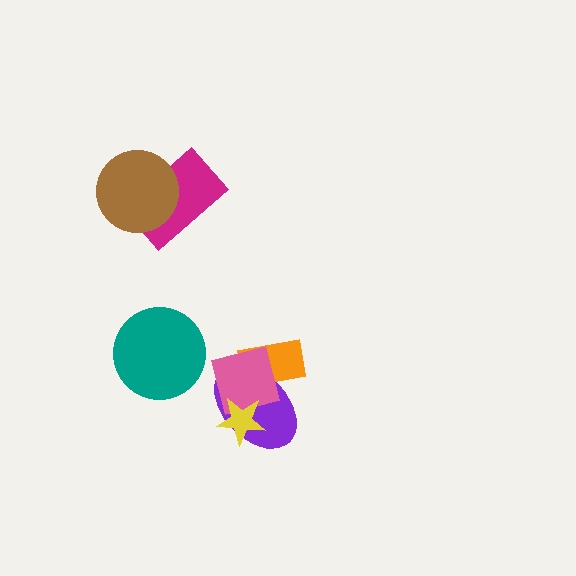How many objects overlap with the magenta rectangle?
1 object overlaps with the magenta rectangle.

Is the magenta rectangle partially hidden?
Yes, it is partially covered by another shape.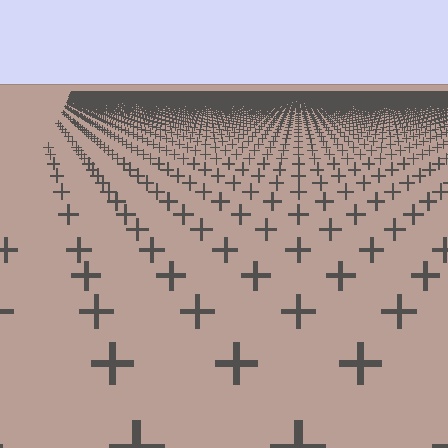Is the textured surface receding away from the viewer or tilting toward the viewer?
The surface is receding away from the viewer. Texture elements get smaller and denser toward the top.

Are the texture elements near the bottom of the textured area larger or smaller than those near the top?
Larger. Near the bottom, elements are closer to the viewer and appear at a bigger on-screen size.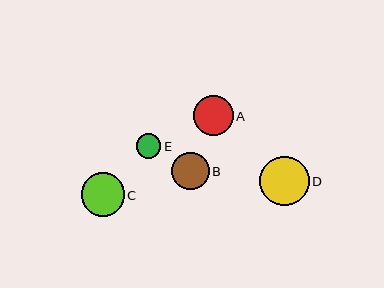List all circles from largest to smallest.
From largest to smallest: D, C, A, B, E.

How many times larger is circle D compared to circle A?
Circle D is approximately 1.2 times the size of circle A.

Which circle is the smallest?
Circle E is the smallest with a size of approximately 25 pixels.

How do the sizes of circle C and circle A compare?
Circle C and circle A are approximately the same size.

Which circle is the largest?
Circle D is the largest with a size of approximately 49 pixels.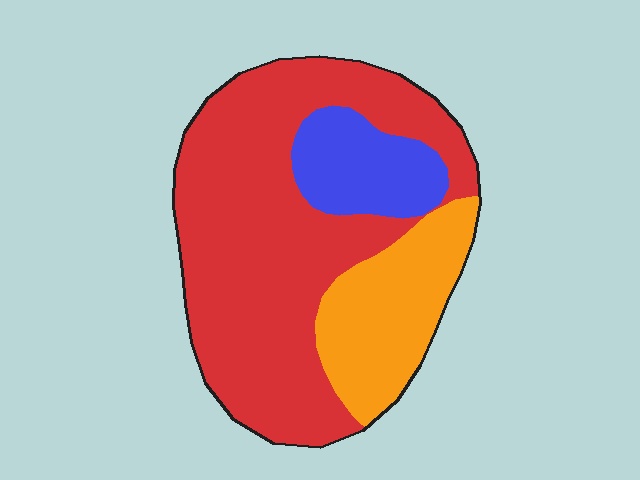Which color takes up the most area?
Red, at roughly 65%.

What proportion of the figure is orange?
Orange covers about 20% of the figure.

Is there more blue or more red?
Red.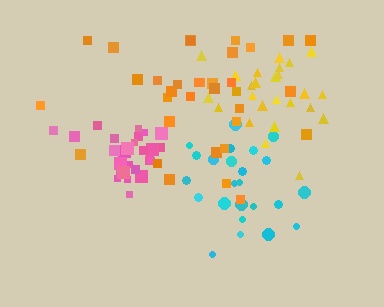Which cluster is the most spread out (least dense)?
Orange.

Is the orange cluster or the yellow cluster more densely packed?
Yellow.